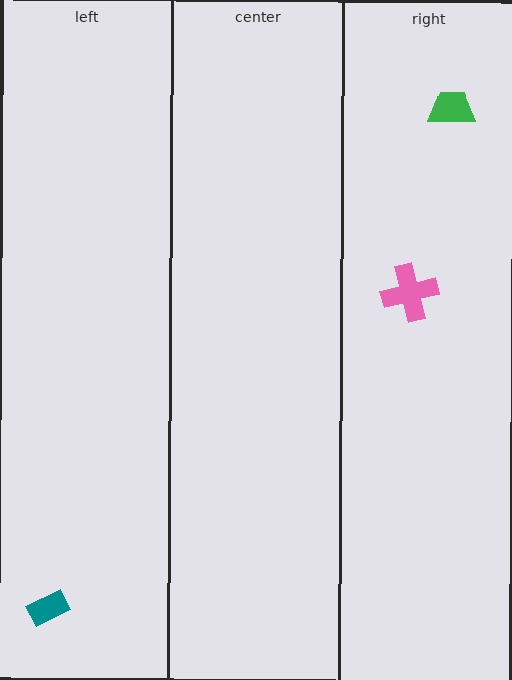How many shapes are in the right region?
2.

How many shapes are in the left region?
1.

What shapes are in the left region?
The teal rectangle.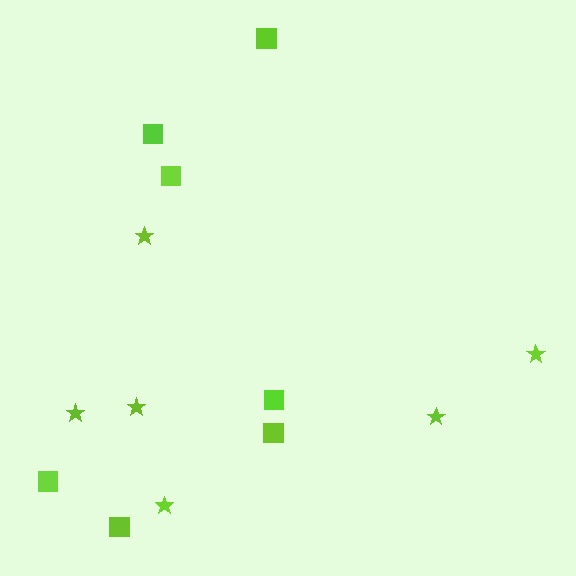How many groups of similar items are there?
There are 2 groups: one group of stars (6) and one group of squares (7).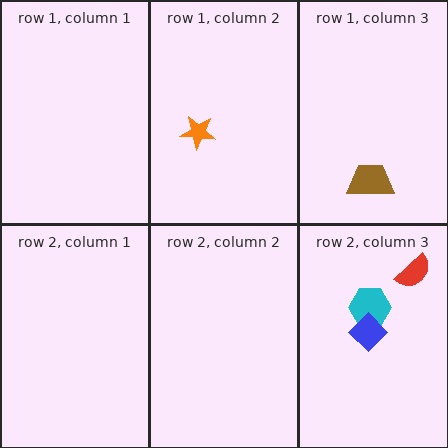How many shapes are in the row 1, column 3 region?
1.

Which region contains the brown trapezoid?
The row 1, column 3 region.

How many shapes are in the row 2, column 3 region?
3.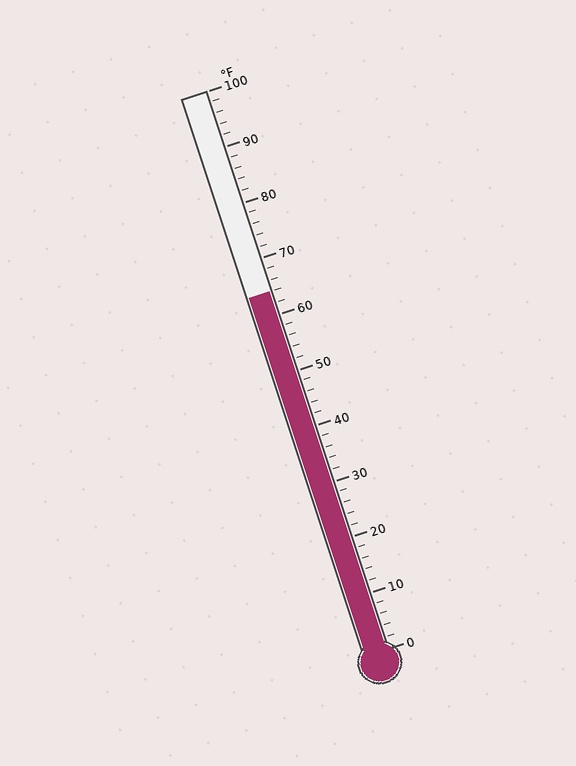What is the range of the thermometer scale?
The thermometer scale ranges from 0°F to 100°F.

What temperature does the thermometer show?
The thermometer shows approximately 64°F.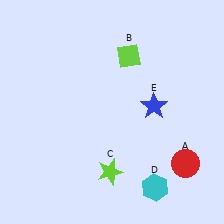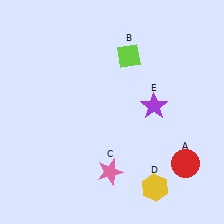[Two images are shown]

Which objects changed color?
C changed from lime to pink. D changed from cyan to yellow. E changed from blue to purple.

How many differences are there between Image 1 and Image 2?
There are 3 differences between the two images.